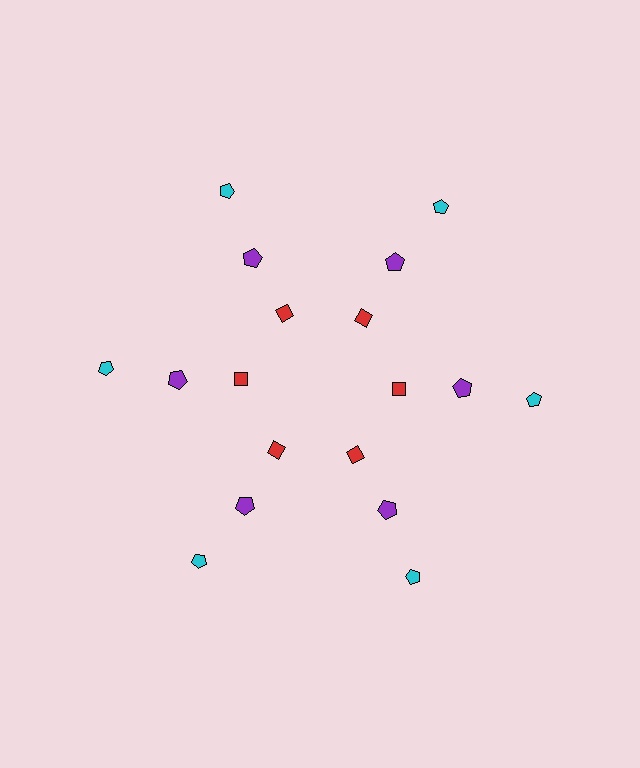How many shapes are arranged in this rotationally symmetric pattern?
There are 18 shapes, arranged in 6 groups of 3.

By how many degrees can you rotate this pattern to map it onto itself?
The pattern maps onto itself every 60 degrees of rotation.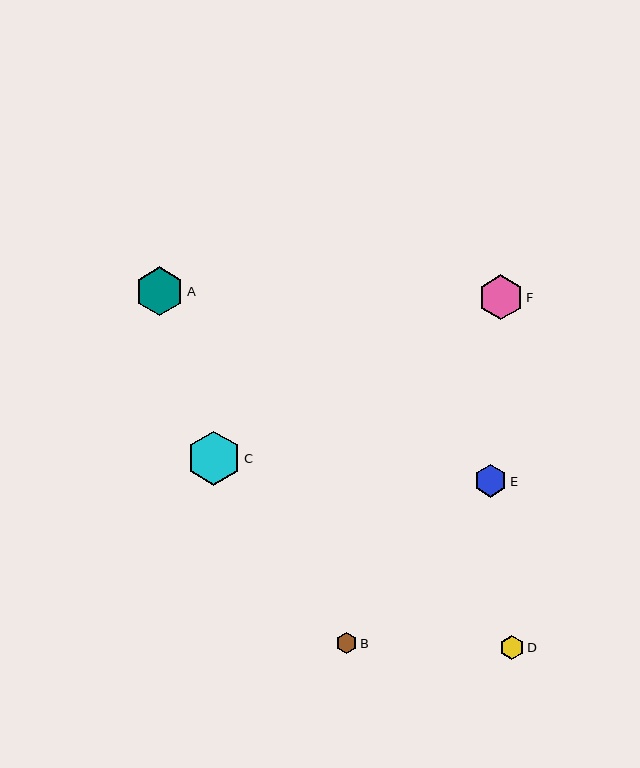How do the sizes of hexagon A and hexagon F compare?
Hexagon A and hexagon F are approximately the same size.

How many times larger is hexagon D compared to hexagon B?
Hexagon D is approximately 1.1 times the size of hexagon B.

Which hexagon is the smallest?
Hexagon B is the smallest with a size of approximately 21 pixels.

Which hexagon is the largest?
Hexagon C is the largest with a size of approximately 54 pixels.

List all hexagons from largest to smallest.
From largest to smallest: C, A, F, E, D, B.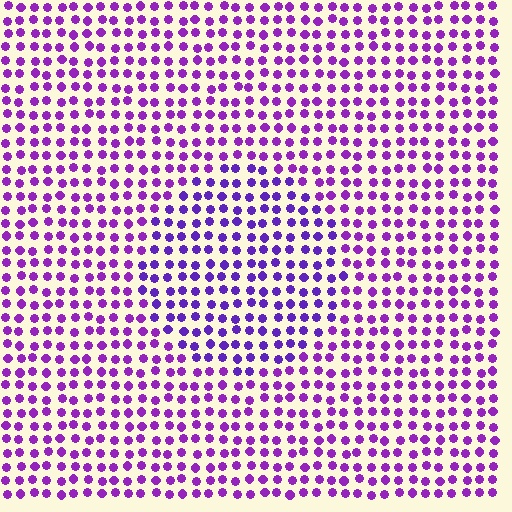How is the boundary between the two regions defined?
The boundary is defined purely by a slight shift in hue (about 22 degrees). Spacing, size, and orientation are identical on both sides.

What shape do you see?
I see a circle.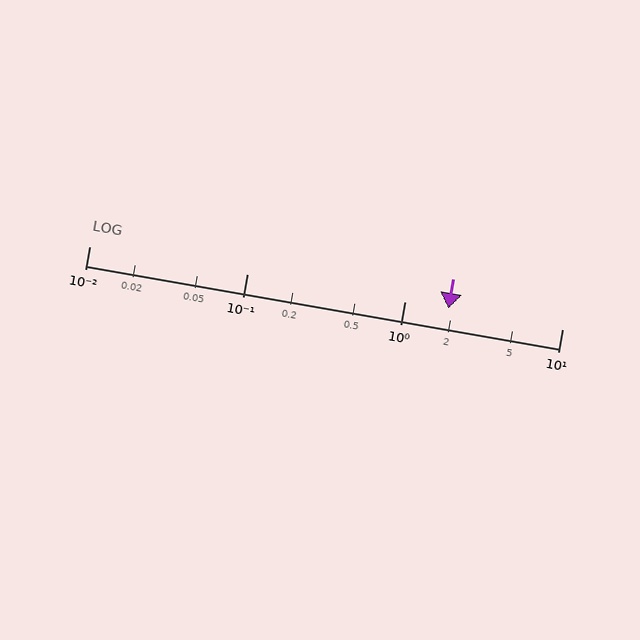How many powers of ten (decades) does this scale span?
The scale spans 3 decades, from 0.01 to 10.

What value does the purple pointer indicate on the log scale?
The pointer indicates approximately 1.9.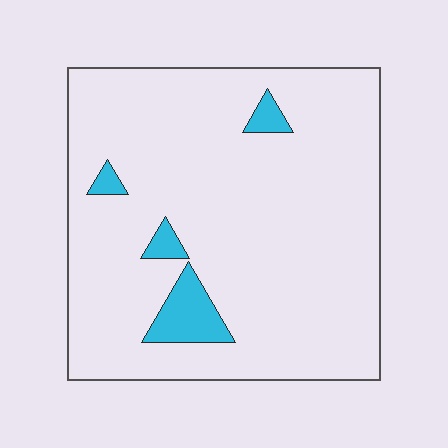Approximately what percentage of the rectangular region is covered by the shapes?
Approximately 5%.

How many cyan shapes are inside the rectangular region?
4.